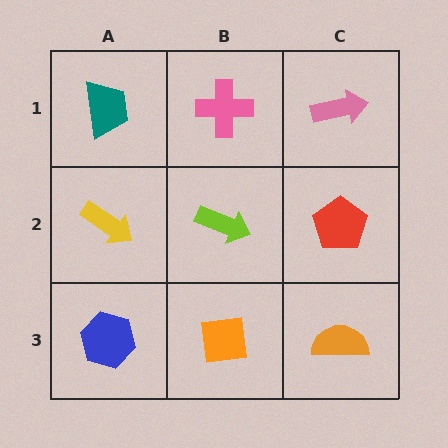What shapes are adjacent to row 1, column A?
A yellow arrow (row 2, column A), a pink cross (row 1, column B).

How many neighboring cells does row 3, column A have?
2.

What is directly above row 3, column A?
A yellow arrow.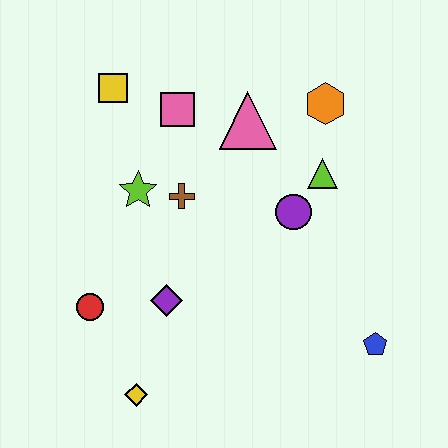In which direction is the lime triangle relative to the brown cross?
The lime triangle is to the right of the brown cross.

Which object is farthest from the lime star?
The blue pentagon is farthest from the lime star.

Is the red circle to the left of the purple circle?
Yes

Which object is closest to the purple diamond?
The red circle is closest to the purple diamond.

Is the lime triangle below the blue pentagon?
No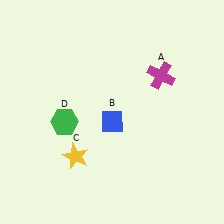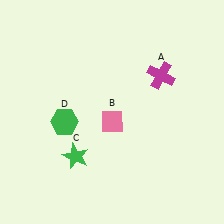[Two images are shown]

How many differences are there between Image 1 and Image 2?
There are 2 differences between the two images.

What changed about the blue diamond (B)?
In Image 1, B is blue. In Image 2, it changed to pink.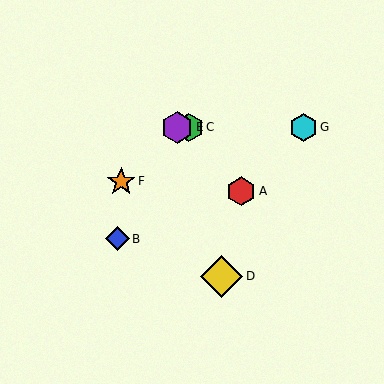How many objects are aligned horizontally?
3 objects (C, E, G) are aligned horizontally.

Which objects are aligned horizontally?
Objects C, E, G are aligned horizontally.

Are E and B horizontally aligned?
No, E is at y≈127 and B is at y≈239.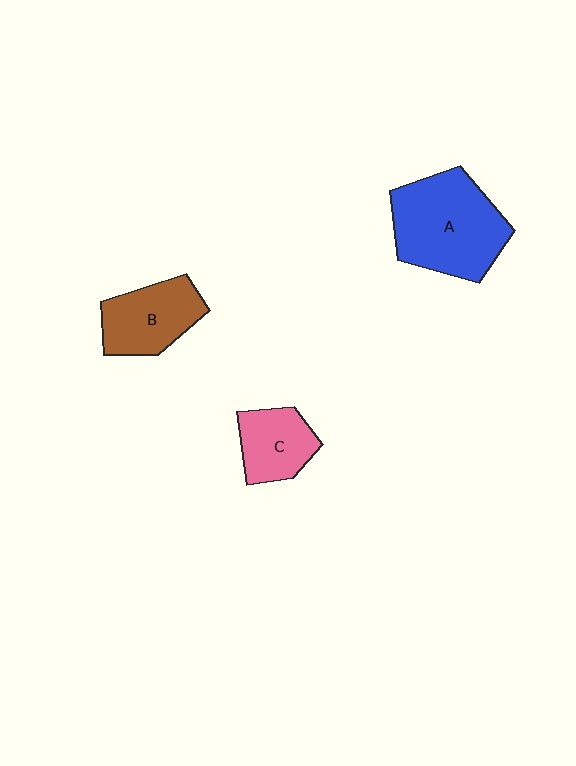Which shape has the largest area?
Shape A (blue).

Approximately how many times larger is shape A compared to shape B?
Approximately 1.6 times.